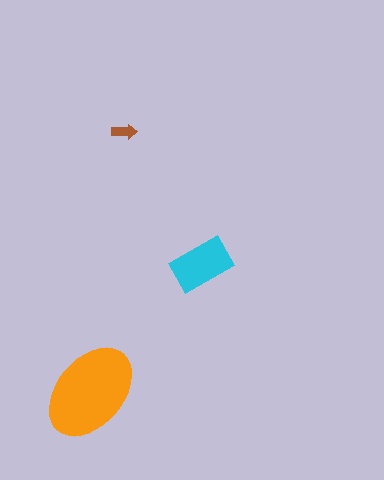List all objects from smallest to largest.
The brown arrow, the cyan rectangle, the orange ellipse.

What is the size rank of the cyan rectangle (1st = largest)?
2nd.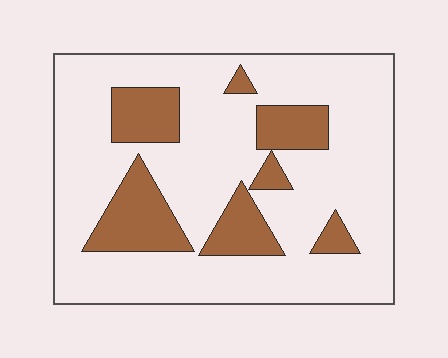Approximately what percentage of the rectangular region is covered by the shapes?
Approximately 20%.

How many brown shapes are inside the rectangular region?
7.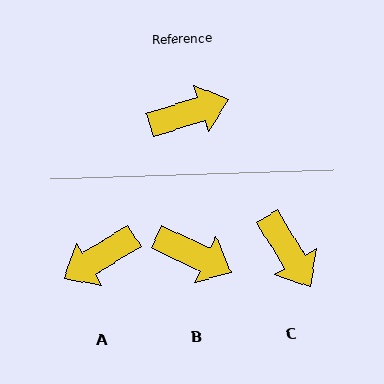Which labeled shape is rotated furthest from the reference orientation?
A, about 167 degrees away.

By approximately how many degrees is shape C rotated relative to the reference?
Approximately 76 degrees clockwise.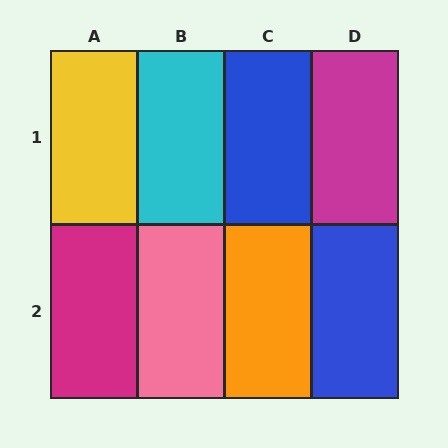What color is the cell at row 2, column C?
Orange.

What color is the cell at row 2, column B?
Pink.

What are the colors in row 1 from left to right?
Yellow, cyan, blue, magenta.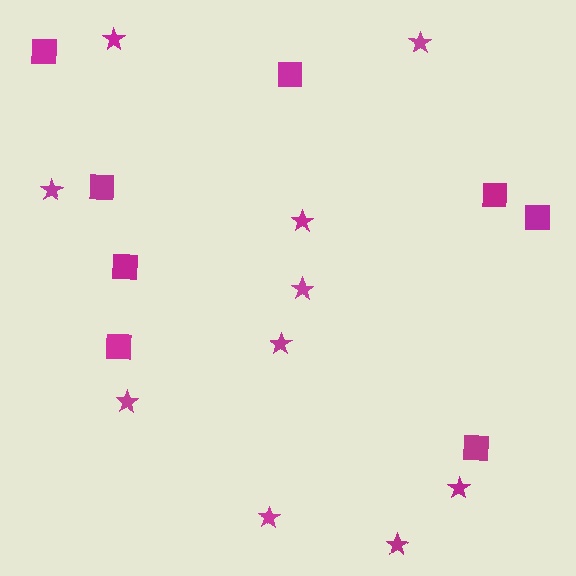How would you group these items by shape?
There are 2 groups: one group of squares (8) and one group of stars (10).